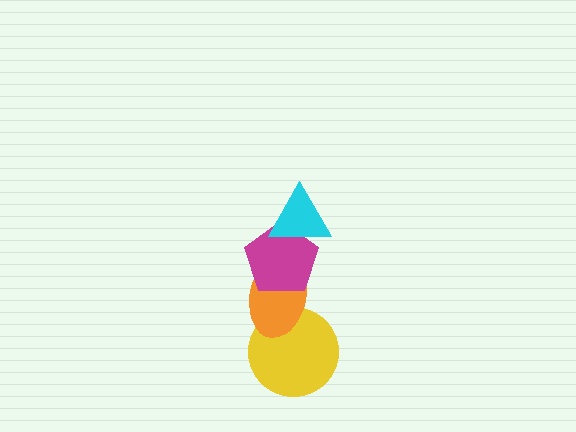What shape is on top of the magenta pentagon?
The cyan triangle is on top of the magenta pentagon.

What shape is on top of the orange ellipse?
The magenta pentagon is on top of the orange ellipse.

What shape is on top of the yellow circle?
The orange ellipse is on top of the yellow circle.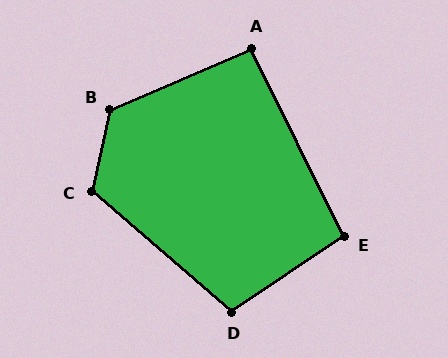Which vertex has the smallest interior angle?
A, at approximately 93 degrees.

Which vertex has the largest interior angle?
B, at approximately 126 degrees.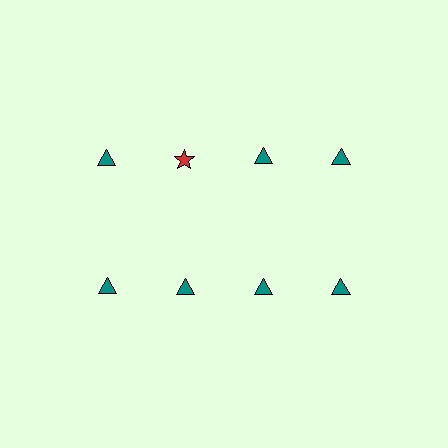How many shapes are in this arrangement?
There are 8 shapes arranged in a grid pattern.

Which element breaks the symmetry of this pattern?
The red star in the top row, second from left column breaks the symmetry. All other shapes are teal triangles.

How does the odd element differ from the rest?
It differs in both color (red instead of teal) and shape (star instead of triangle).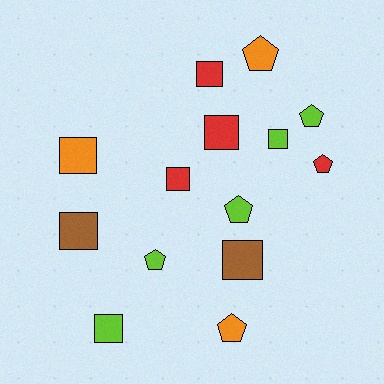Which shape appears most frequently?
Square, with 8 objects.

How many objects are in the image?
There are 14 objects.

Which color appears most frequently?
Lime, with 5 objects.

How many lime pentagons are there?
There are 3 lime pentagons.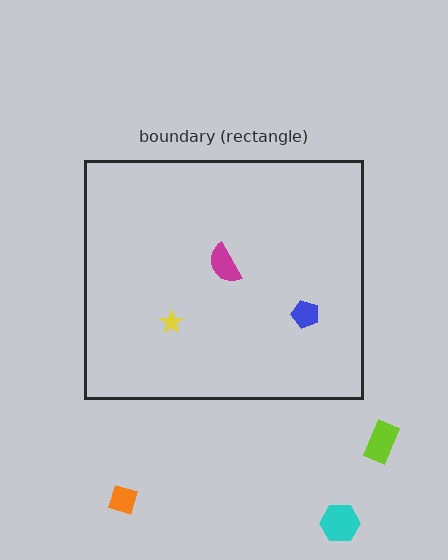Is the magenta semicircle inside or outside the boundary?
Inside.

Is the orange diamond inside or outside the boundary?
Outside.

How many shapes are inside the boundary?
3 inside, 3 outside.